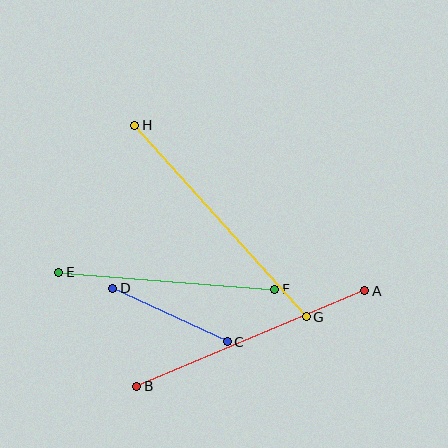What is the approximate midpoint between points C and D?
The midpoint is at approximately (170, 315) pixels.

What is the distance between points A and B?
The distance is approximately 247 pixels.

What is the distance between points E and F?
The distance is approximately 217 pixels.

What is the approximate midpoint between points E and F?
The midpoint is at approximately (167, 281) pixels.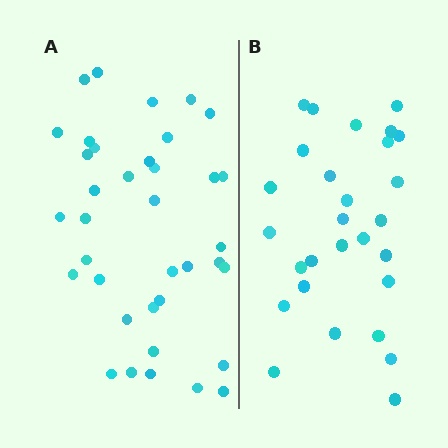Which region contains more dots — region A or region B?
Region A (the left region) has more dots.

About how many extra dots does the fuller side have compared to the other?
Region A has roughly 8 or so more dots than region B.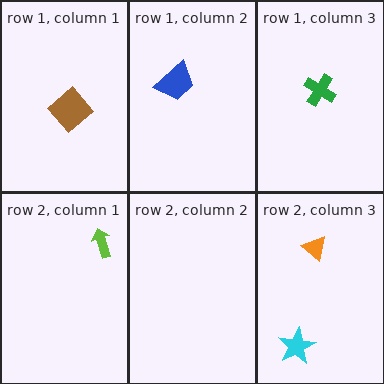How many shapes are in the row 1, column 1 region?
1.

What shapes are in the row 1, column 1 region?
The brown diamond.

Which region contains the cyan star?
The row 2, column 3 region.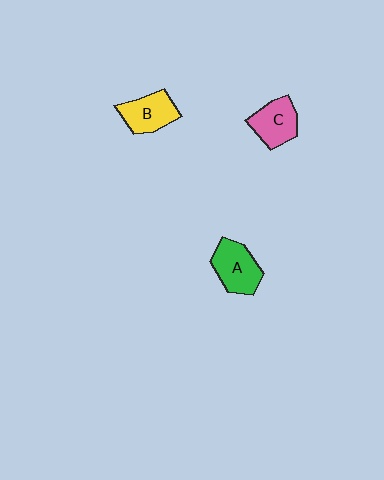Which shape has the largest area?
Shape A (green).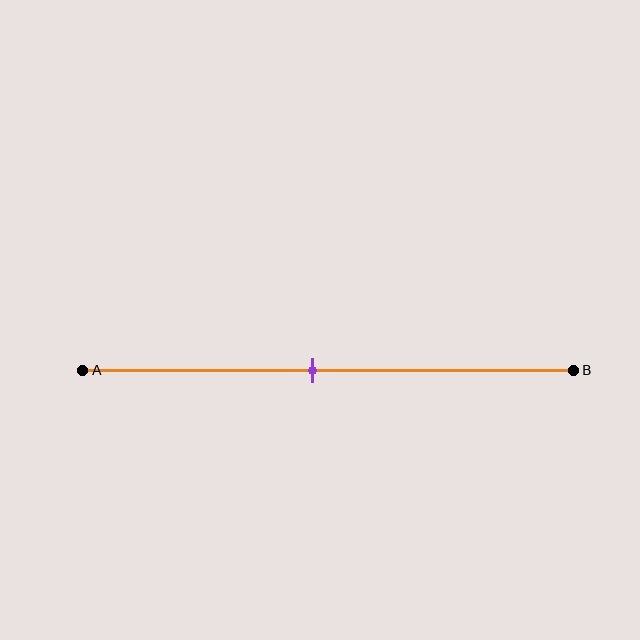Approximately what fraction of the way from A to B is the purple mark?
The purple mark is approximately 45% of the way from A to B.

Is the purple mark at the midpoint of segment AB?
No, the mark is at about 45% from A, not at the 50% midpoint.